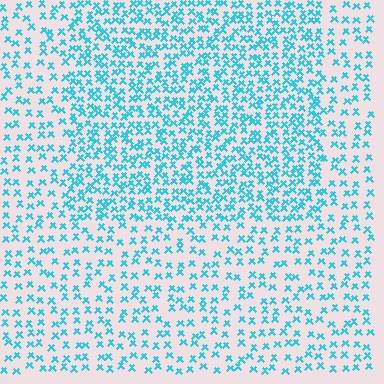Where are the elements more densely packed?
The elements are more densely packed inside the rectangle boundary.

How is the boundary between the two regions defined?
The boundary is defined by a change in element density (approximately 1.9x ratio). All elements are the same color, size, and shape.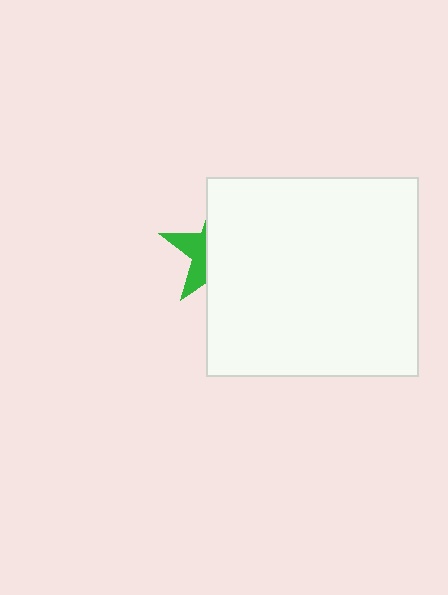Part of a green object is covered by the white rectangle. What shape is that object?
It is a star.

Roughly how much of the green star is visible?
A small part of it is visible (roughly 33%).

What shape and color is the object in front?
The object in front is a white rectangle.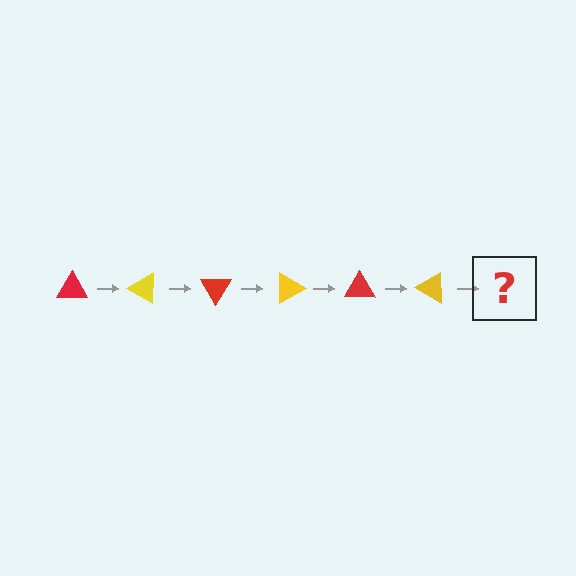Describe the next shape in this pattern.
It should be a red triangle, rotated 180 degrees from the start.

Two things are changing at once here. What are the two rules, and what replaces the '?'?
The two rules are that it rotates 30 degrees each step and the color cycles through red and yellow. The '?' should be a red triangle, rotated 180 degrees from the start.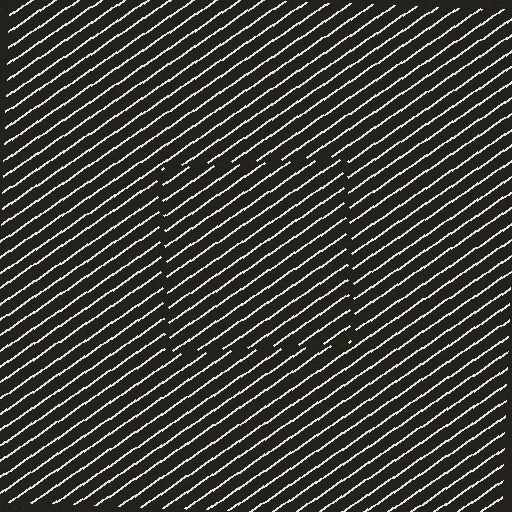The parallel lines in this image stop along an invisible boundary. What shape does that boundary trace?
An illusory square. The interior of the shape contains the same grating, shifted by half a period — the contour is defined by the phase discontinuity where line-ends from the inner and outer gratings abut.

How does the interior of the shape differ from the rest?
The interior of the shape contains the same grating, shifted by half a period — the contour is defined by the phase discontinuity where line-ends from the inner and outer gratings abut.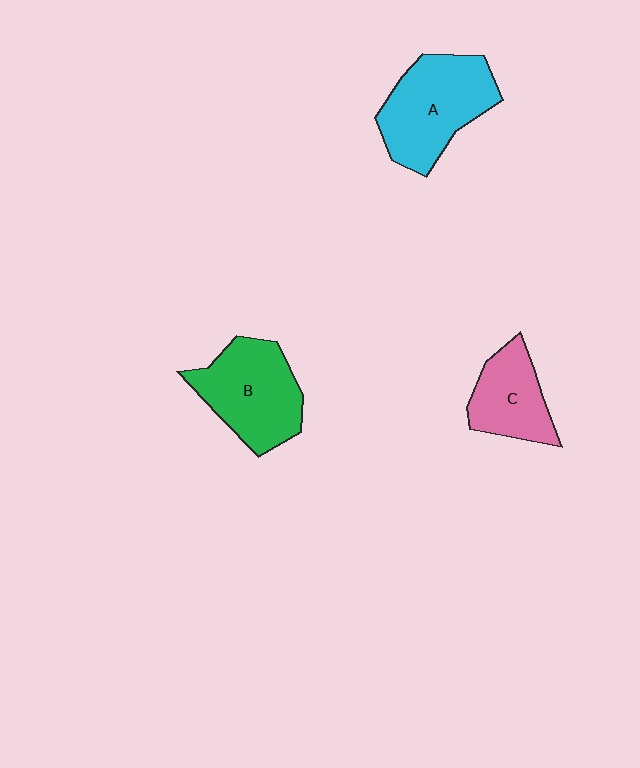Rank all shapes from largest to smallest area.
From largest to smallest: A (cyan), B (green), C (pink).